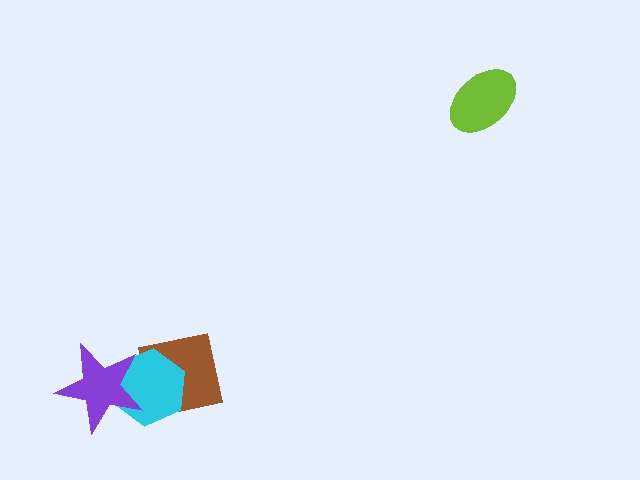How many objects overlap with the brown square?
1 object overlaps with the brown square.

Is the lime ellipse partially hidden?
No, no other shape covers it.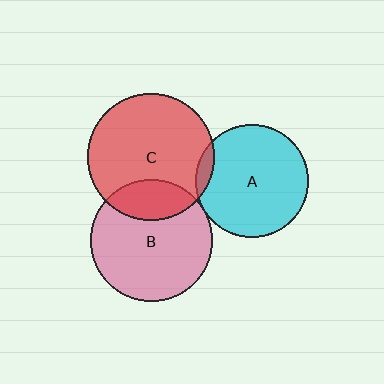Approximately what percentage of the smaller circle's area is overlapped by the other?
Approximately 5%.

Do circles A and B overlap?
Yes.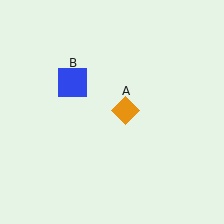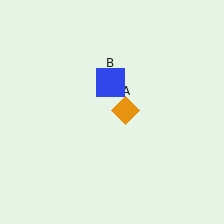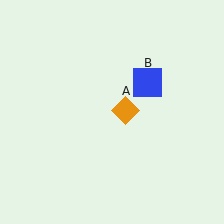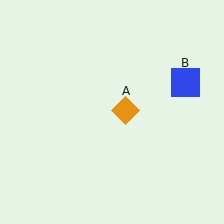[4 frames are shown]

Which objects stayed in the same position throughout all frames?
Orange diamond (object A) remained stationary.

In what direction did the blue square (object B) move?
The blue square (object B) moved right.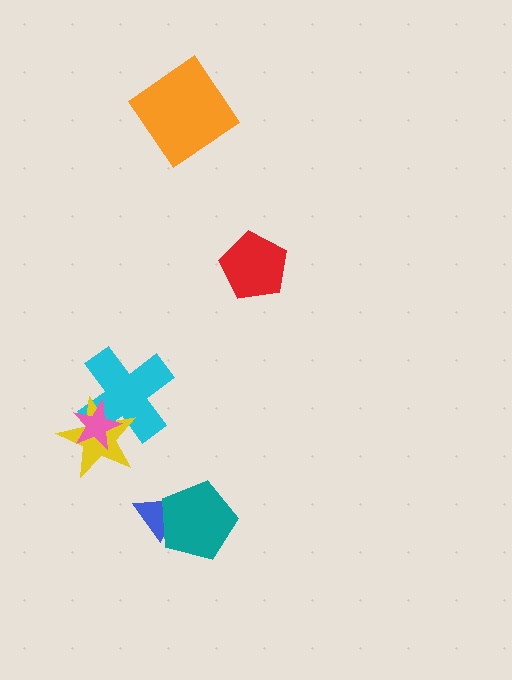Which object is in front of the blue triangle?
The teal pentagon is in front of the blue triangle.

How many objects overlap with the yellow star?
2 objects overlap with the yellow star.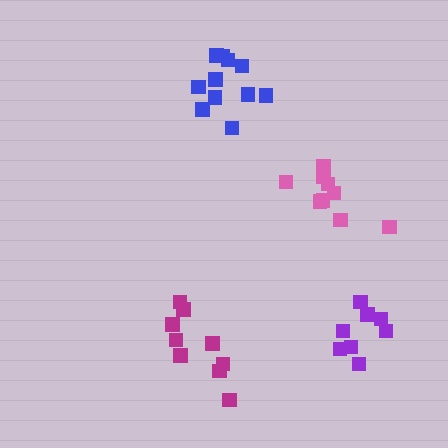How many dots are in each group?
Group 1: 9 dots, Group 2: 9 dots, Group 3: 11 dots, Group 4: 8 dots (37 total).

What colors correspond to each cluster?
The clusters are colored: pink, magenta, blue, purple.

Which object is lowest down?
The magenta cluster is bottommost.